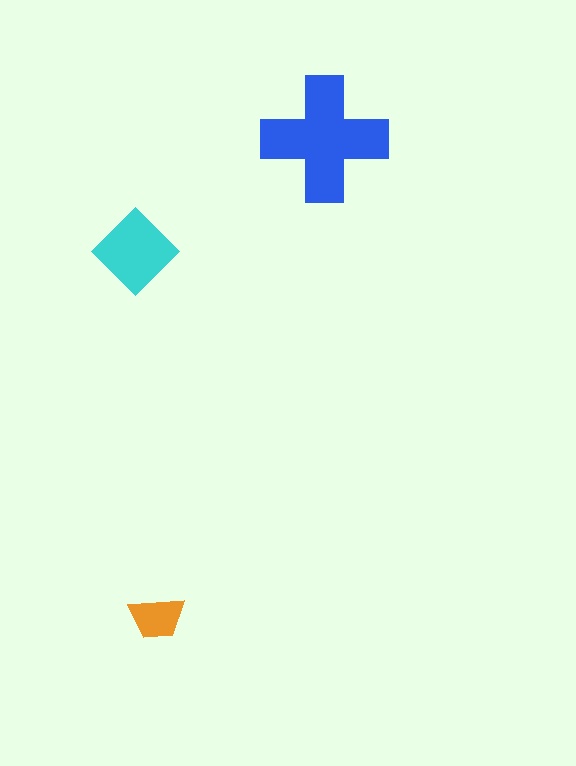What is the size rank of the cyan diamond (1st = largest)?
2nd.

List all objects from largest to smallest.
The blue cross, the cyan diamond, the orange trapezoid.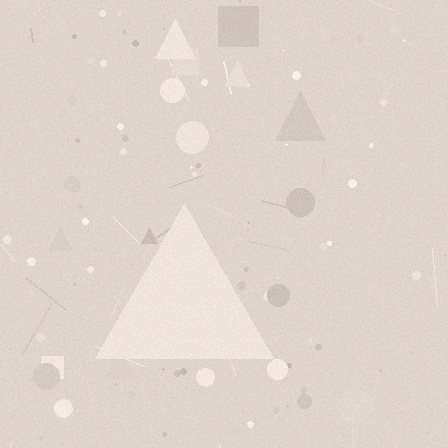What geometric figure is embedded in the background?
A triangle is embedded in the background.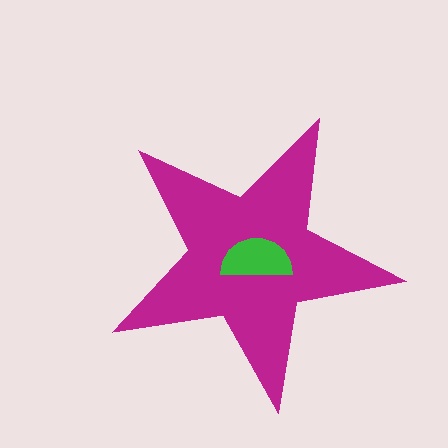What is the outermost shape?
The magenta star.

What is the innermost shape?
The green semicircle.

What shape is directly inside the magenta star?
The green semicircle.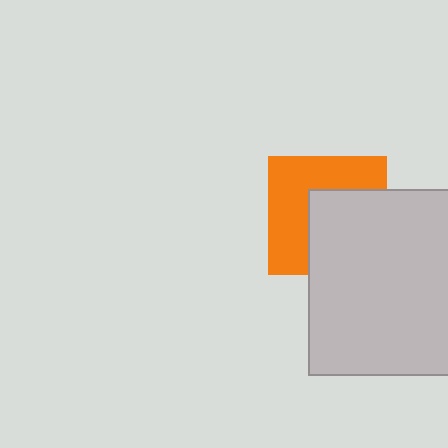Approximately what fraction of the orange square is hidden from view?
Roughly 48% of the orange square is hidden behind the light gray rectangle.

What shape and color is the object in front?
The object in front is a light gray rectangle.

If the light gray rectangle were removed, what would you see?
You would see the complete orange square.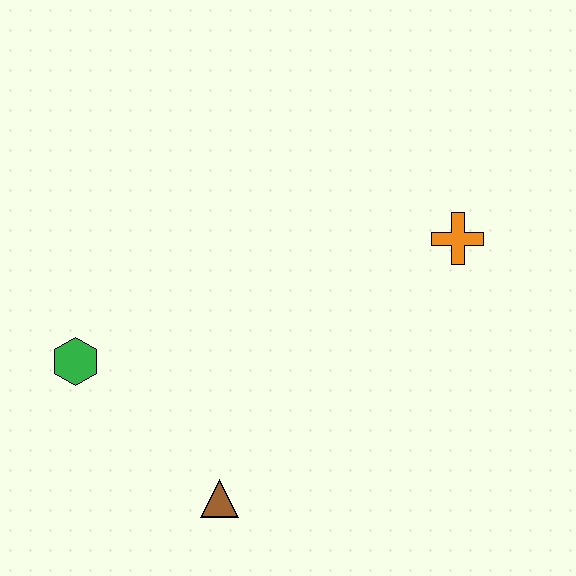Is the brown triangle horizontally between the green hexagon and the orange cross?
Yes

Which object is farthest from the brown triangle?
The orange cross is farthest from the brown triangle.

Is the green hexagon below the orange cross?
Yes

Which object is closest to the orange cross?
The brown triangle is closest to the orange cross.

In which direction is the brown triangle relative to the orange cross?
The brown triangle is below the orange cross.